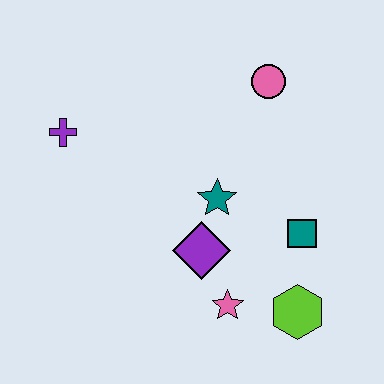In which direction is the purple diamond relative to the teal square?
The purple diamond is to the left of the teal square.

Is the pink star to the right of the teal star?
Yes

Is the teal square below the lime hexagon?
No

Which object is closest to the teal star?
The purple diamond is closest to the teal star.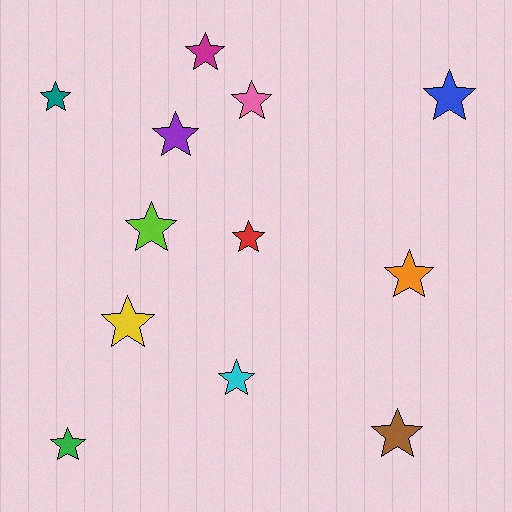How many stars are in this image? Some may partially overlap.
There are 12 stars.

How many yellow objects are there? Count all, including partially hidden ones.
There is 1 yellow object.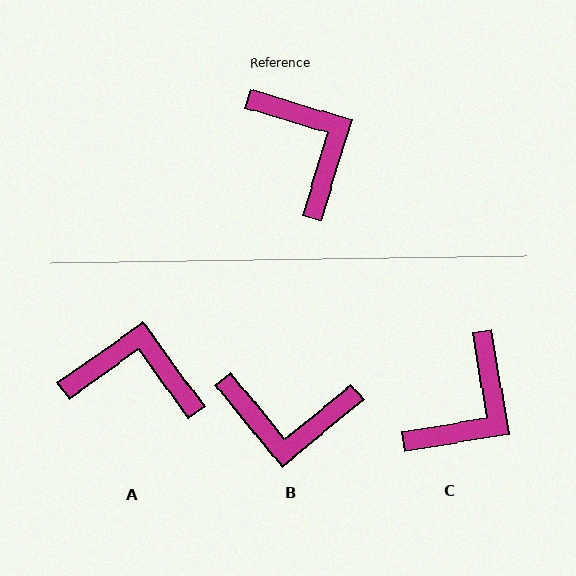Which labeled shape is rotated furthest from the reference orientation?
B, about 124 degrees away.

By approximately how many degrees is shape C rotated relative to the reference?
Approximately 64 degrees clockwise.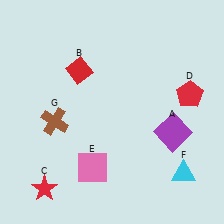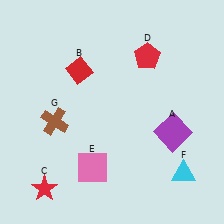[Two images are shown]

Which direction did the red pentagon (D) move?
The red pentagon (D) moved left.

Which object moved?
The red pentagon (D) moved left.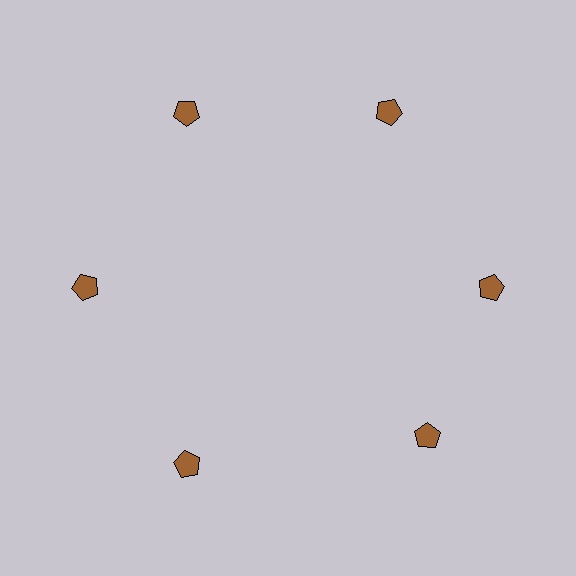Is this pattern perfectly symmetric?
No. The 6 brown pentagons are arranged in a ring, but one element near the 5 o'clock position is rotated out of alignment along the ring, breaking the 6-fold rotational symmetry.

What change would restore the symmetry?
The symmetry would be restored by rotating it back into even spacing with its neighbors so that all 6 pentagons sit at equal angles and equal distance from the center.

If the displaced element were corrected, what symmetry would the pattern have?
It would have 6-fold rotational symmetry — the pattern would map onto itself every 60 degrees.